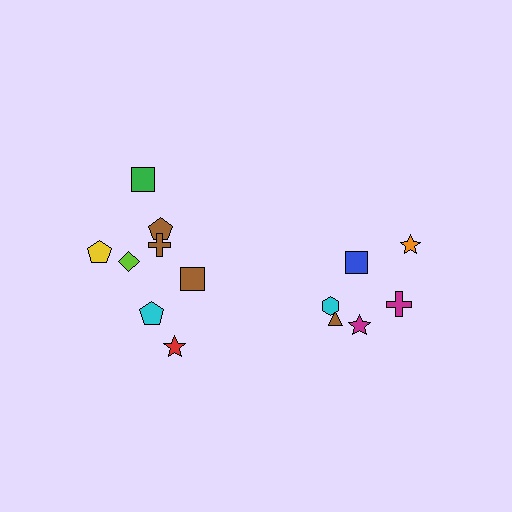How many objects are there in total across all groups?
There are 14 objects.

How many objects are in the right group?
There are 6 objects.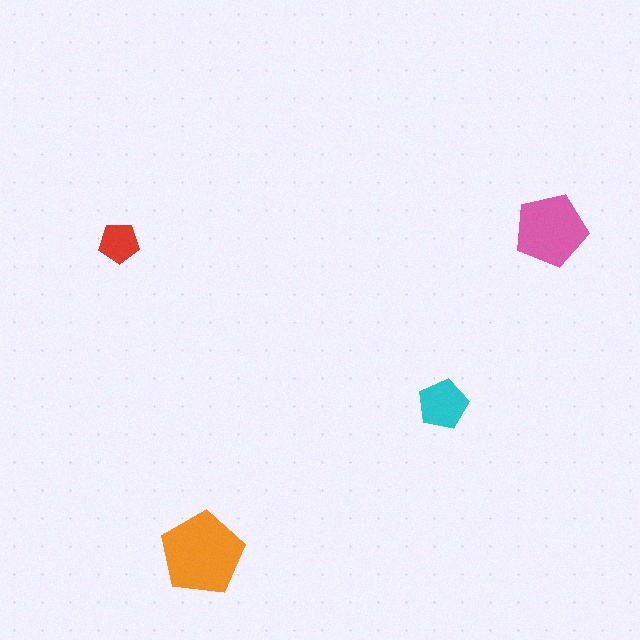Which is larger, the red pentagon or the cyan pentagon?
The cyan one.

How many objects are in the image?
There are 4 objects in the image.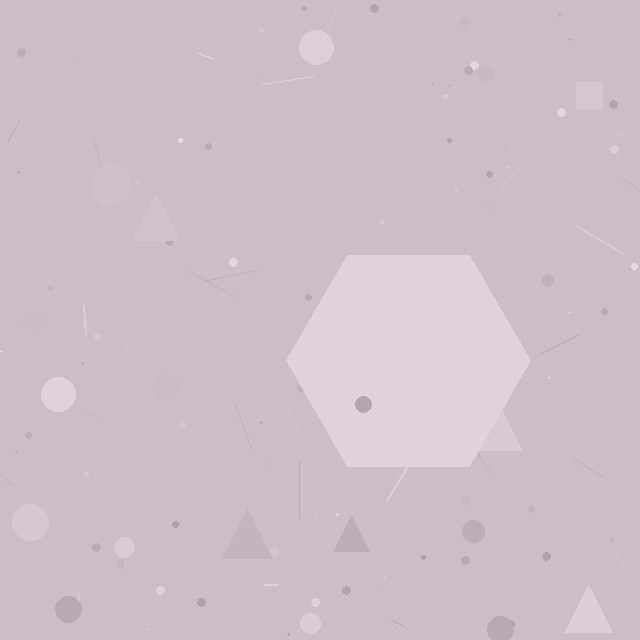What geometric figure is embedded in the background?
A hexagon is embedded in the background.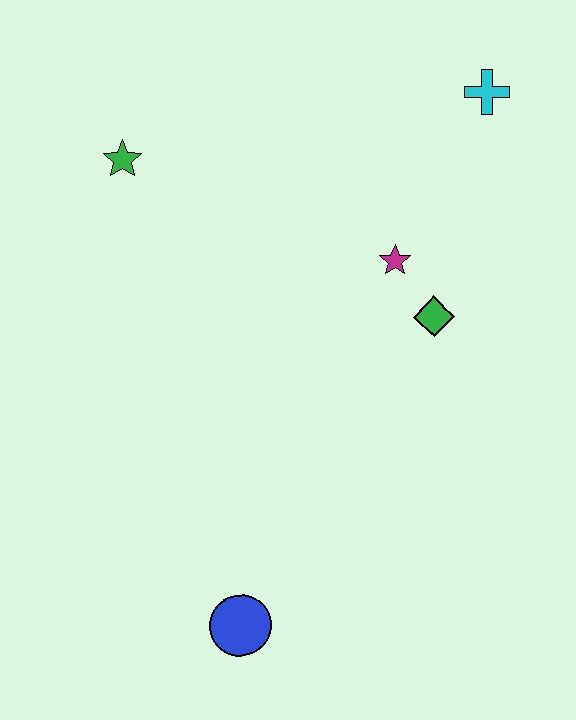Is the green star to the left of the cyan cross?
Yes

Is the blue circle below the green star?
Yes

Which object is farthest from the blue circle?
The cyan cross is farthest from the blue circle.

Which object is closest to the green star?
The magenta star is closest to the green star.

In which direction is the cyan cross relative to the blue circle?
The cyan cross is above the blue circle.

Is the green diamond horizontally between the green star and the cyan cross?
Yes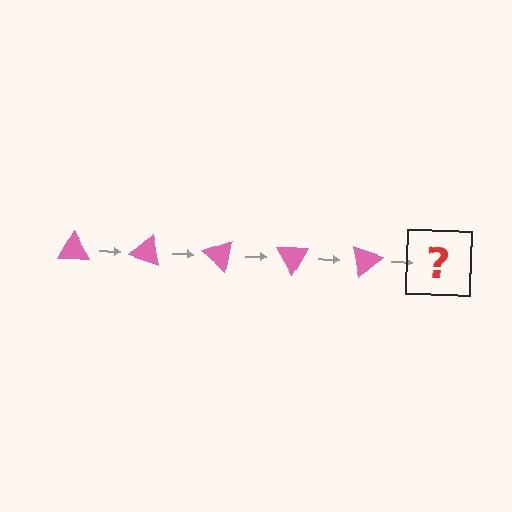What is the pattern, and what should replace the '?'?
The pattern is that the triangle rotates 20 degrees each step. The '?' should be a pink triangle rotated 100 degrees.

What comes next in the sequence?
The next element should be a pink triangle rotated 100 degrees.